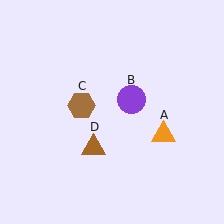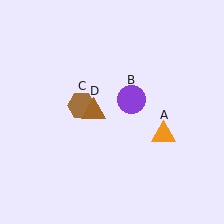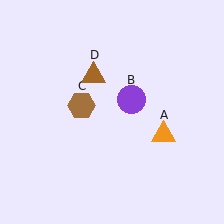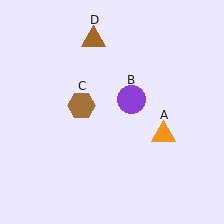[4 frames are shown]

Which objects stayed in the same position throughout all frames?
Orange triangle (object A) and purple circle (object B) and brown hexagon (object C) remained stationary.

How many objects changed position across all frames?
1 object changed position: brown triangle (object D).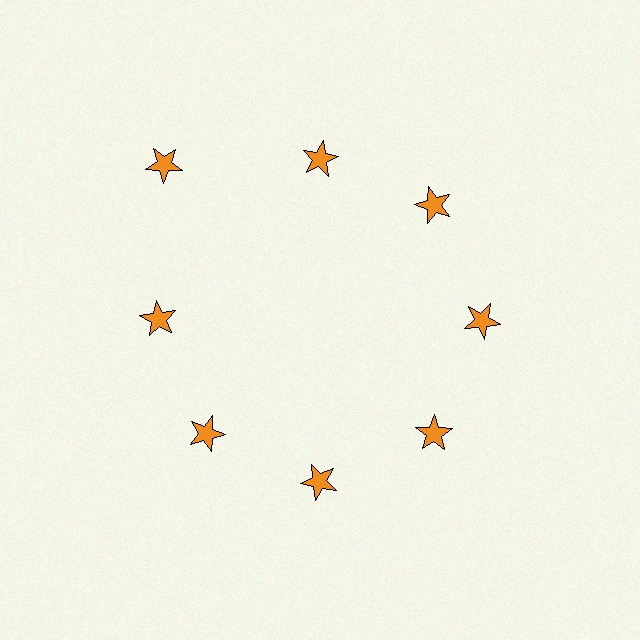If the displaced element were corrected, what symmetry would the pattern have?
It would have 8-fold rotational symmetry — the pattern would map onto itself every 45 degrees.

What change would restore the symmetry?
The symmetry would be restored by moving it inward, back onto the ring so that all 8 stars sit at equal angles and equal distance from the center.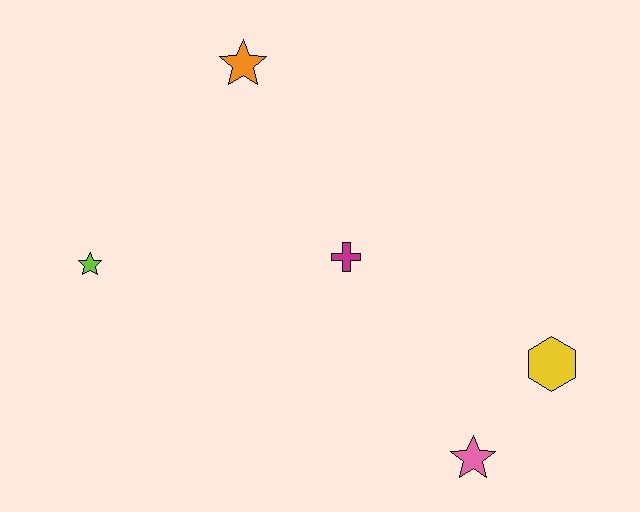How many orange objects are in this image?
There is 1 orange object.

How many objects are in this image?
There are 5 objects.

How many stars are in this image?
There are 3 stars.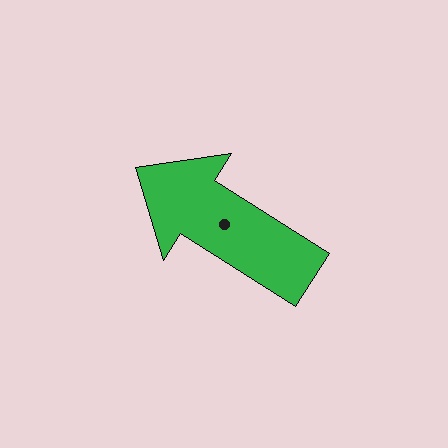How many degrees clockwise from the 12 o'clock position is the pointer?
Approximately 302 degrees.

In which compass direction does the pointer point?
Northwest.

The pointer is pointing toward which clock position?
Roughly 10 o'clock.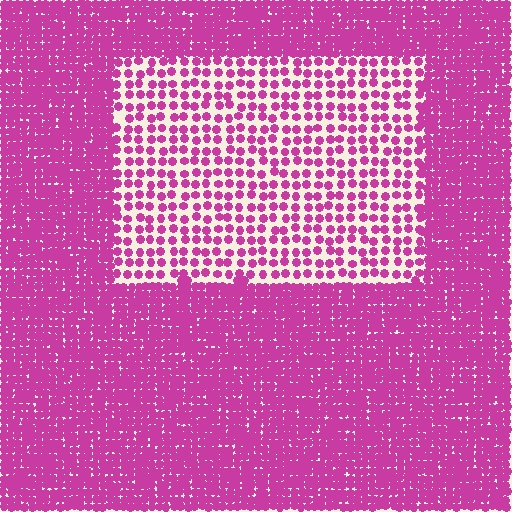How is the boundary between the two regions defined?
The boundary is defined by a change in element density (approximately 2.5x ratio). All elements are the same color, size, and shape.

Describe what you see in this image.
The image contains small magenta elements arranged at two different densities. A rectangle-shaped region is visible where the elements are less densely packed than the surrounding area.